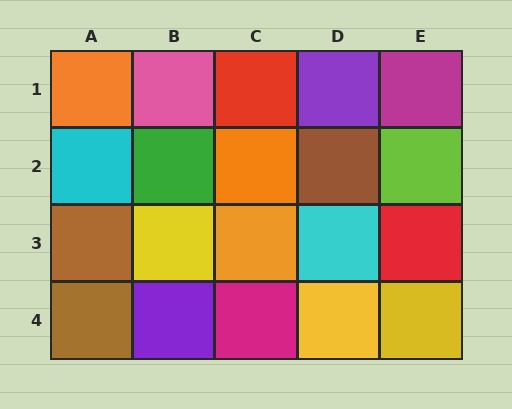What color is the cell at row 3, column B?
Yellow.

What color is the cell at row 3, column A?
Brown.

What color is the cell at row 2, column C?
Orange.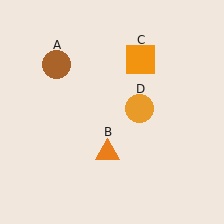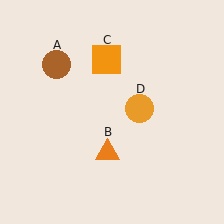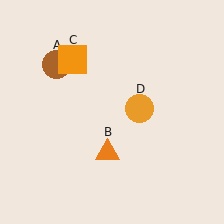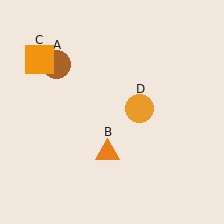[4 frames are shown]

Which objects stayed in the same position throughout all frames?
Brown circle (object A) and orange triangle (object B) and orange circle (object D) remained stationary.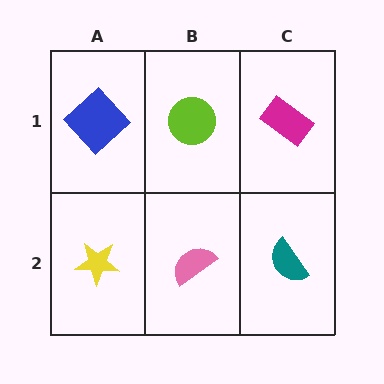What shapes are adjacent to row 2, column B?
A lime circle (row 1, column B), a yellow star (row 2, column A), a teal semicircle (row 2, column C).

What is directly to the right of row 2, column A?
A pink semicircle.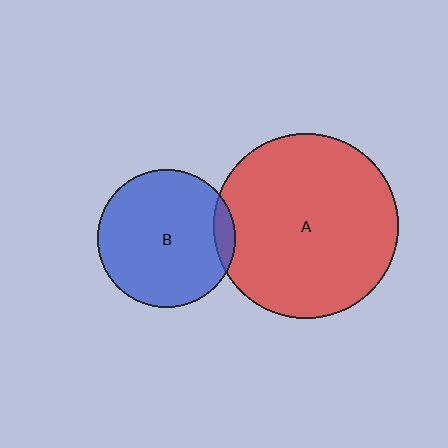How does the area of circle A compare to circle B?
Approximately 1.8 times.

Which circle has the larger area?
Circle A (red).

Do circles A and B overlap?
Yes.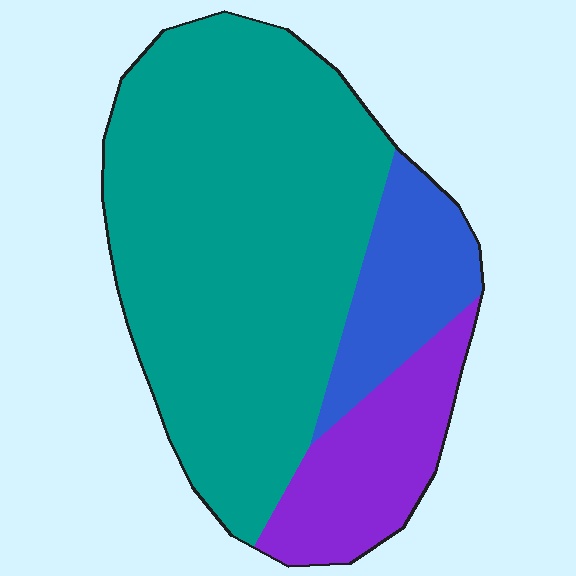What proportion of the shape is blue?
Blue covers roughly 15% of the shape.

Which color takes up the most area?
Teal, at roughly 70%.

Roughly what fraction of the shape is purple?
Purple takes up between a sixth and a third of the shape.